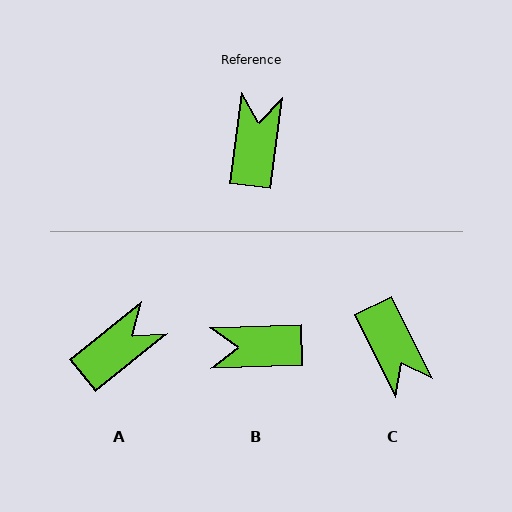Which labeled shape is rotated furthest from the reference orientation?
C, about 146 degrees away.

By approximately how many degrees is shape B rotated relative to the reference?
Approximately 99 degrees counter-clockwise.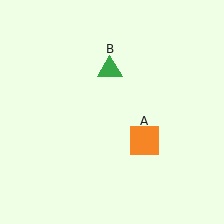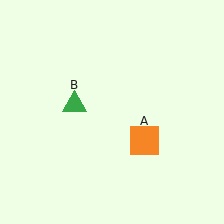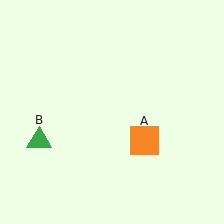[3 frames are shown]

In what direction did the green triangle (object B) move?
The green triangle (object B) moved down and to the left.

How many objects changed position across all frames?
1 object changed position: green triangle (object B).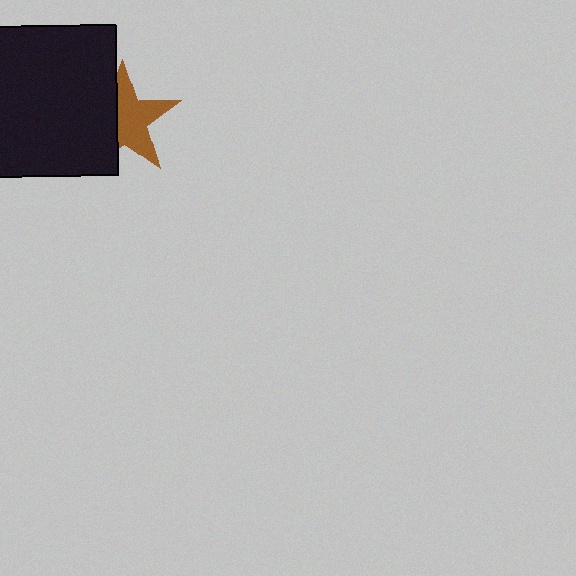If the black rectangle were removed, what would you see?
You would see the complete brown star.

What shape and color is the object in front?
The object in front is a black rectangle.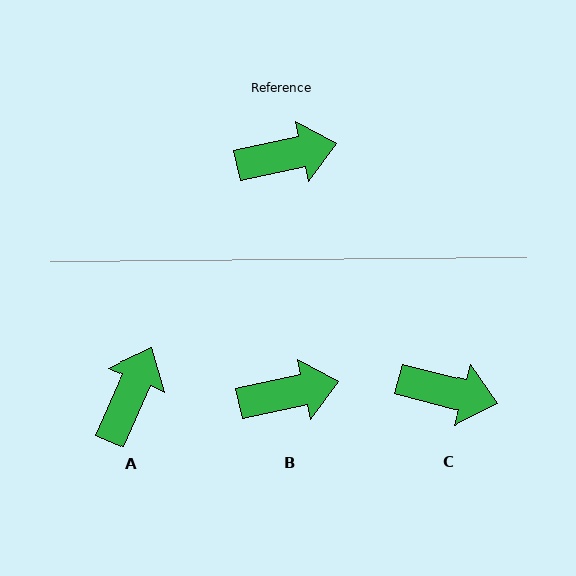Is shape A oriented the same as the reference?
No, it is off by about 54 degrees.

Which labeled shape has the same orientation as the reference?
B.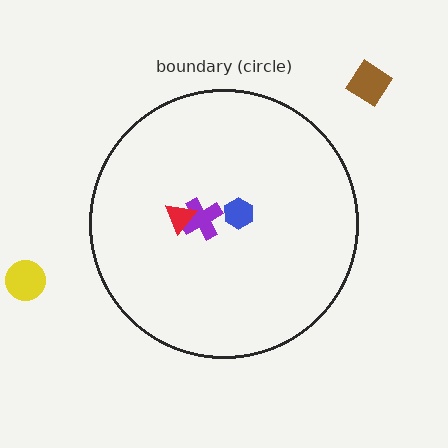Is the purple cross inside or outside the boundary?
Inside.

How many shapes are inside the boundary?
3 inside, 2 outside.